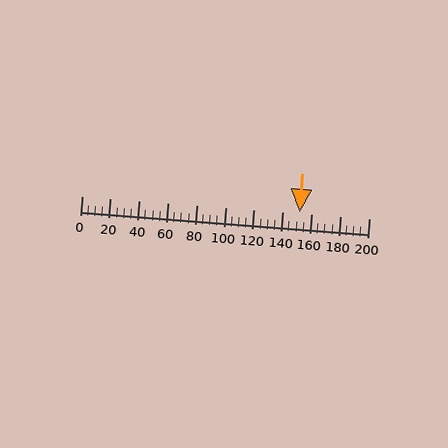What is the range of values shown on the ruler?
The ruler shows values from 0 to 200.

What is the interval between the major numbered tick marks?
The major tick marks are spaced 20 units apart.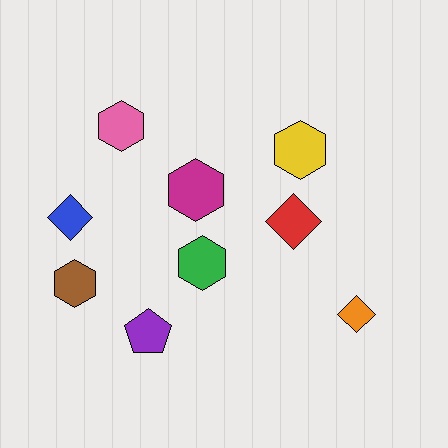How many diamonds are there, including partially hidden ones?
There are 3 diamonds.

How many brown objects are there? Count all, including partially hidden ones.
There is 1 brown object.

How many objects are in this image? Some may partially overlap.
There are 9 objects.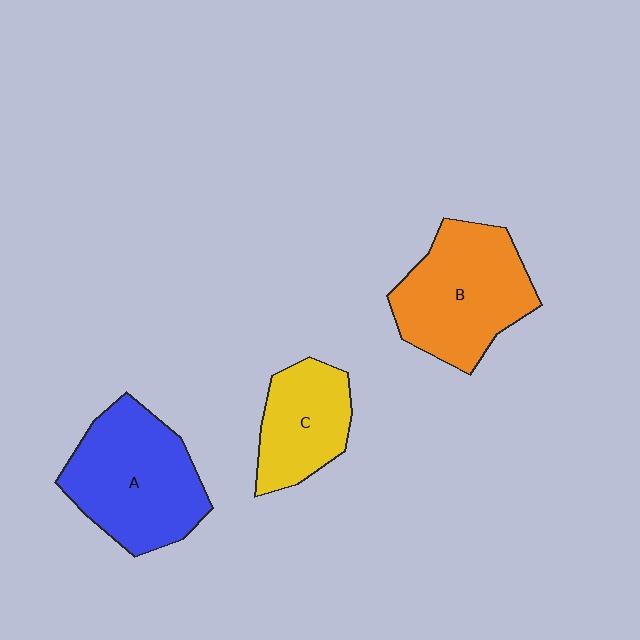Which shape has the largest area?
Shape A (blue).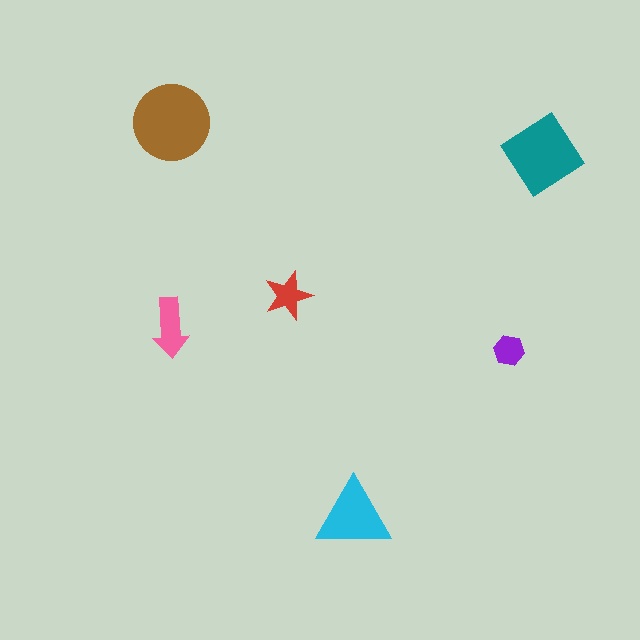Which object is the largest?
The brown circle.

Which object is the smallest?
The purple hexagon.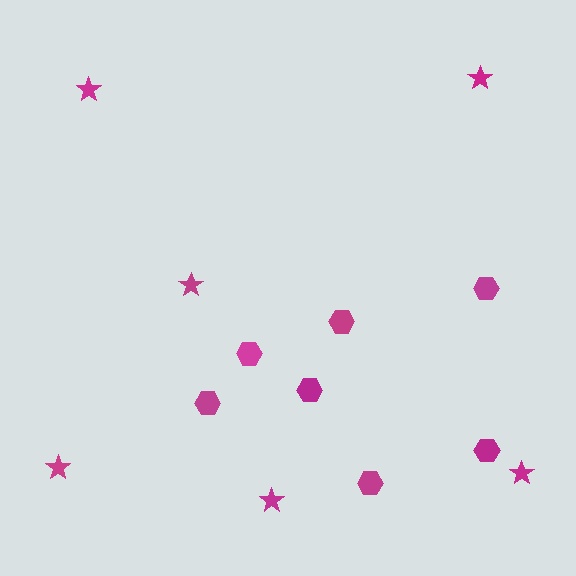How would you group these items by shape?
There are 2 groups: one group of hexagons (7) and one group of stars (6).